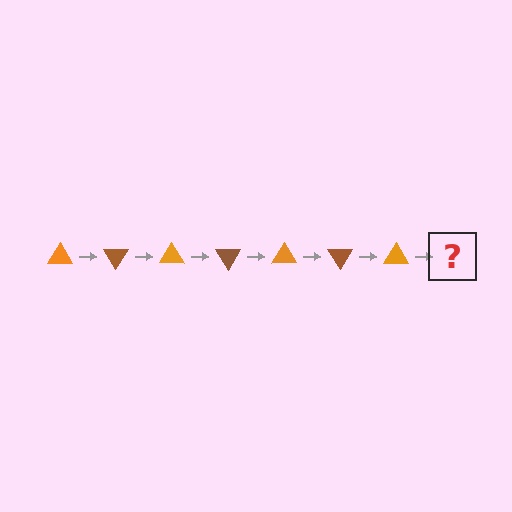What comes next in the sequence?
The next element should be a brown triangle, rotated 420 degrees from the start.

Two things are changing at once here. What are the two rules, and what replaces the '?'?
The two rules are that it rotates 60 degrees each step and the color cycles through orange and brown. The '?' should be a brown triangle, rotated 420 degrees from the start.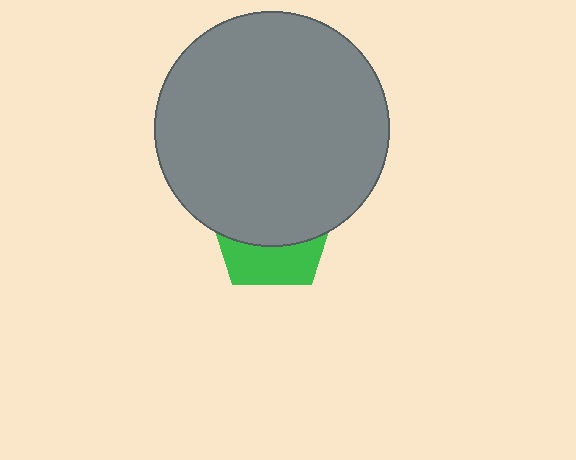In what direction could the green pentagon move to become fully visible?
The green pentagon could move down. That would shift it out from behind the gray circle entirely.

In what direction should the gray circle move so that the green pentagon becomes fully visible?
The gray circle should move up. That is the shortest direction to clear the overlap and leave the green pentagon fully visible.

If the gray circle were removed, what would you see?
You would see the complete green pentagon.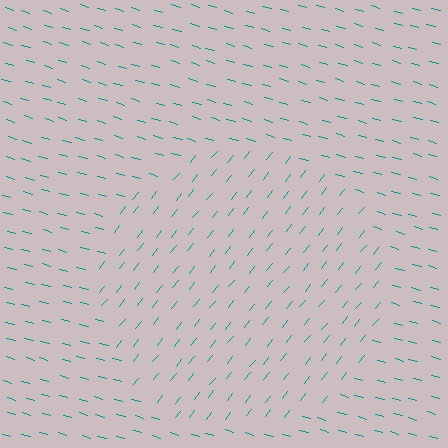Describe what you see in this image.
The image is filled with small teal line segments. A circle region in the image has lines oriented differently from the surrounding lines, creating a visible texture boundary.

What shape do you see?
I see a circle.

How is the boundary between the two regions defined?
The boundary is defined purely by a change in line orientation (approximately 68 degrees difference). All lines are the same color and thickness.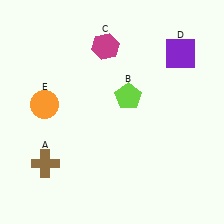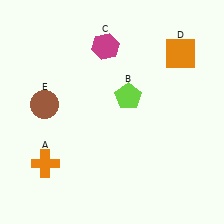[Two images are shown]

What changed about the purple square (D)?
In Image 1, D is purple. In Image 2, it changed to orange.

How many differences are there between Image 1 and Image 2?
There are 3 differences between the two images.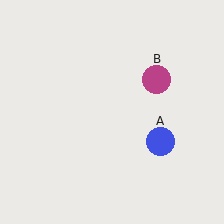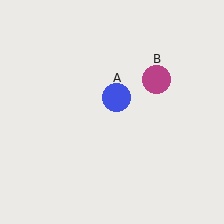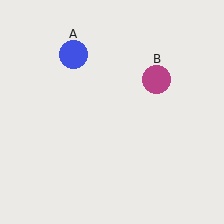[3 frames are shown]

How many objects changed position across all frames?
1 object changed position: blue circle (object A).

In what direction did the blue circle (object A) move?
The blue circle (object A) moved up and to the left.